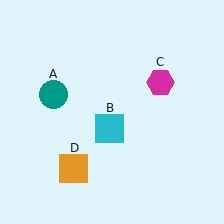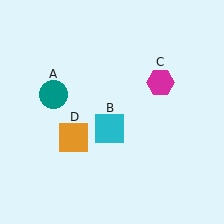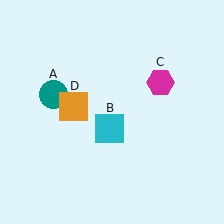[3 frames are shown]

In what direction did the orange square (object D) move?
The orange square (object D) moved up.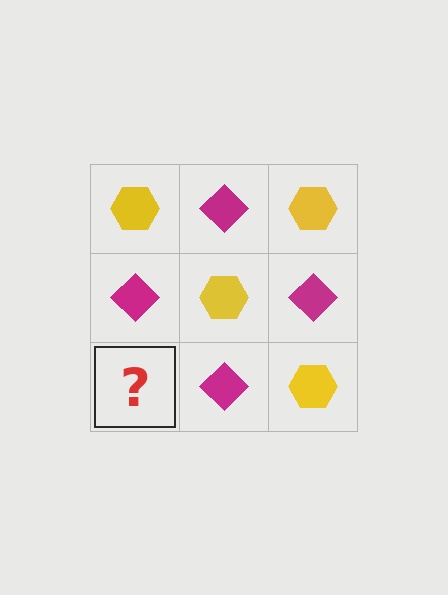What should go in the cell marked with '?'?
The missing cell should contain a yellow hexagon.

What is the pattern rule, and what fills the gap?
The rule is that it alternates yellow hexagon and magenta diamond in a checkerboard pattern. The gap should be filled with a yellow hexagon.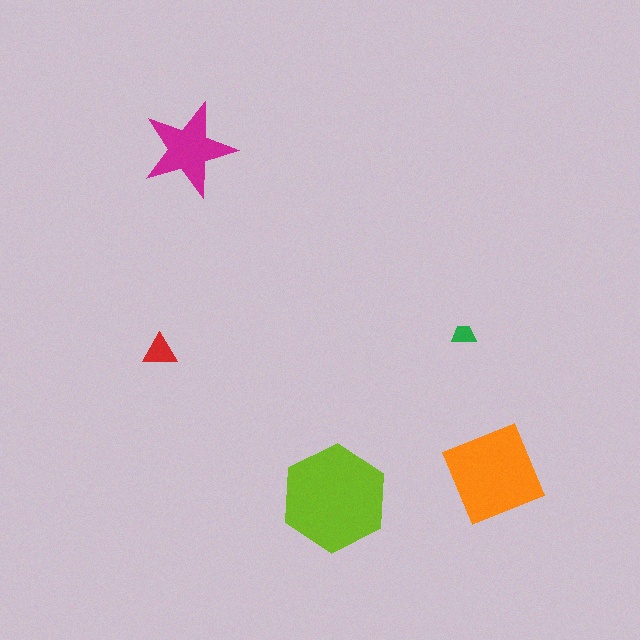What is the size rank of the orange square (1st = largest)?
2nd.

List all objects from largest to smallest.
The lime hexagon, the orange square, the magenta star, the red triangle, the green trapezoid.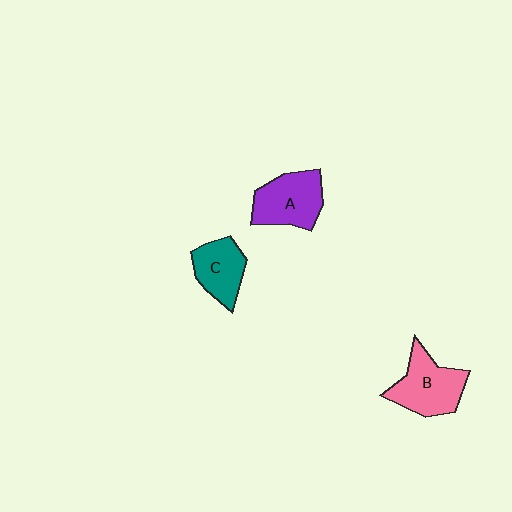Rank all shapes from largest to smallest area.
From largest to smallest: B (pink), A (purple), C (teal).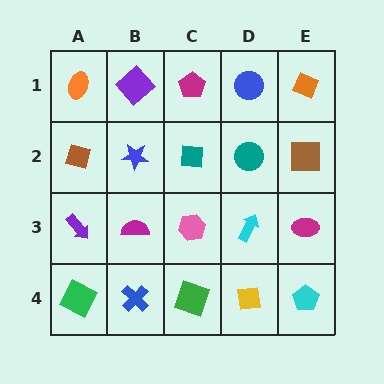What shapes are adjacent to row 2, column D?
A blue circle (row 1, column D), a cyan arrow (row 3, column D), a teal square (row 2, column C), a brown square (row 2, column E).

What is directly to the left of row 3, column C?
A magenta semicircle.